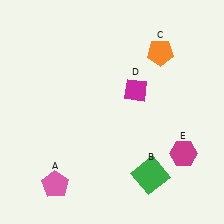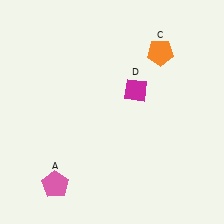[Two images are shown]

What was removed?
The magenta hexagon (E), the green square (B) were removed in Image 2.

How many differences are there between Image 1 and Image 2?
There are 2 differences between the two images.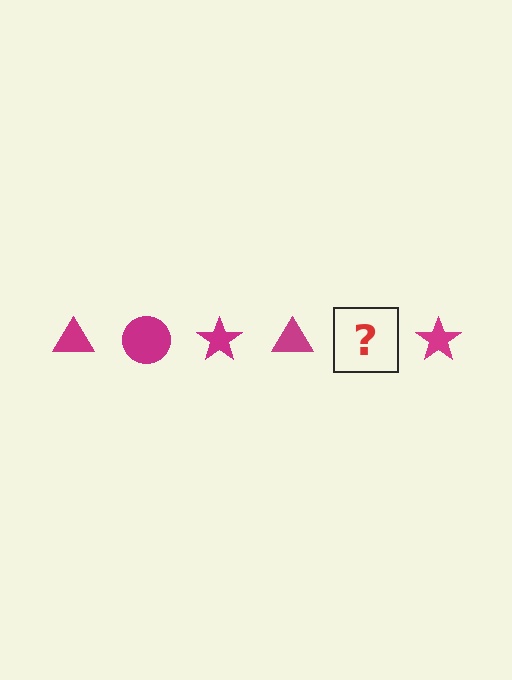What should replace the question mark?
The question mark should be replaced with a magenta circle.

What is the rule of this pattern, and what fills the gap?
The rule is that the pattern cycles through triangle, circle, star shapes in magenta. The gap should be filled with a magenta circle.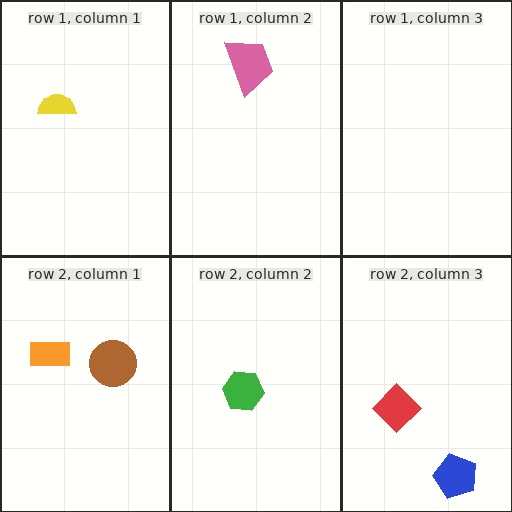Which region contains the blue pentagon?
The row 2, column 3 region.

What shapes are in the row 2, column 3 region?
The blue pentagon, the red diamond.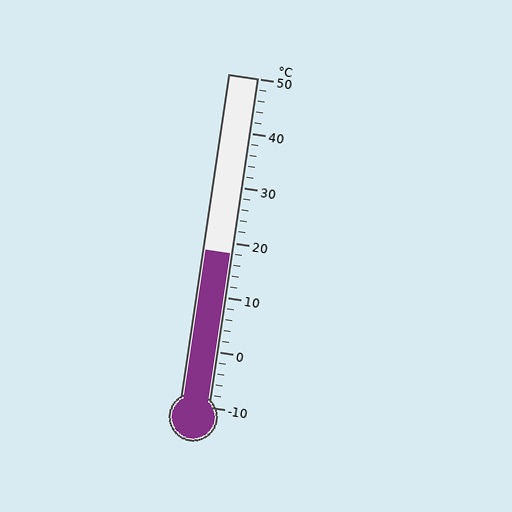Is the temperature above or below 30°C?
The temperature is below 30°C.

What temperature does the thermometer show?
The thermometer shows approximately 18°C.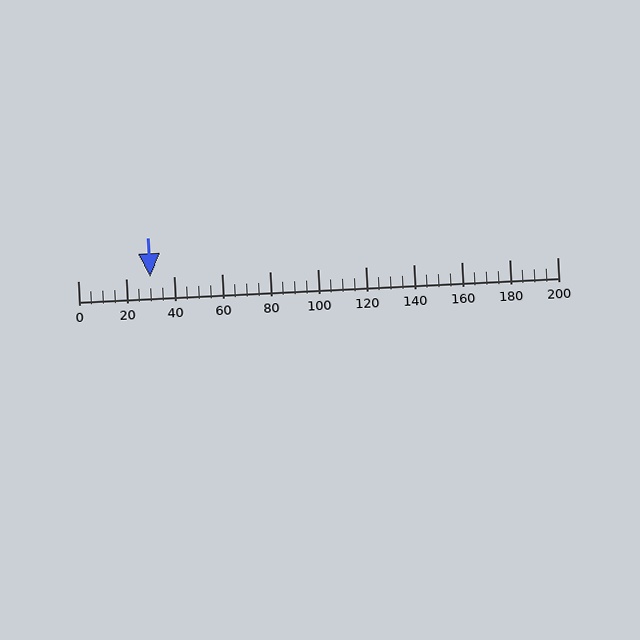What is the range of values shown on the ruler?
The ruler shows values from 0 to 200.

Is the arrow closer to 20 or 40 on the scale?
The arrow is closer to 40.